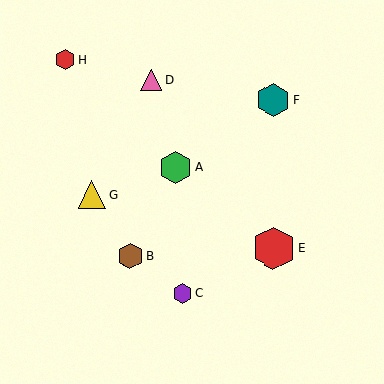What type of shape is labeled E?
Shape E is a red hexagon.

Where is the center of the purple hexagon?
The center of the purple hexagon is at (183, 293).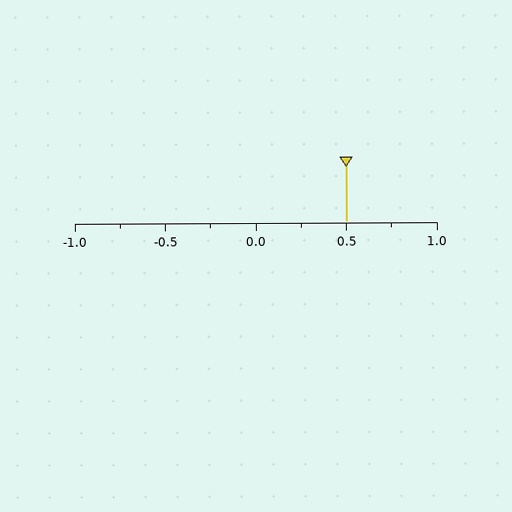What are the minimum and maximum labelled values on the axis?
The axis runs from -1.0 to 1.0.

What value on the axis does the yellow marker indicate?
The marker indicates approximately 0.5.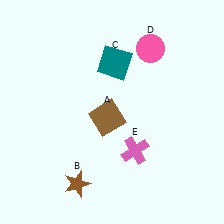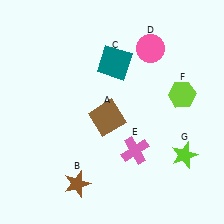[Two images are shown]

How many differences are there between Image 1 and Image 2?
There are 2 differences between the two images.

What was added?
A lime hexagon (F), a lime star (G) were added in Image 2.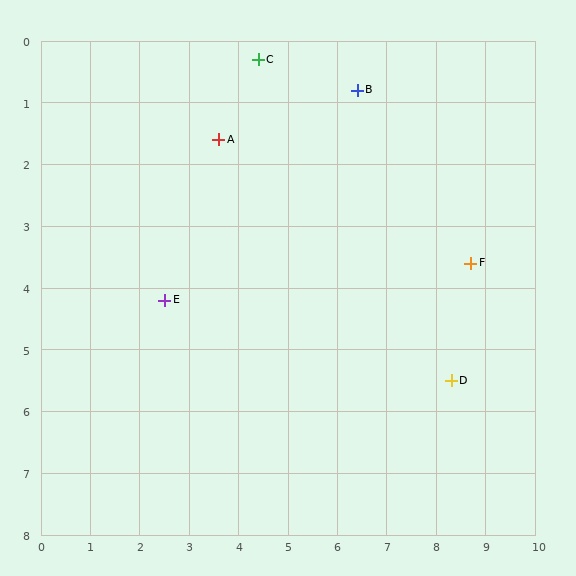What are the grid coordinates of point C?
Point C is at approximately (4.4, 0.3).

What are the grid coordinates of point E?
Point E is at approximately (2.5, 4.2).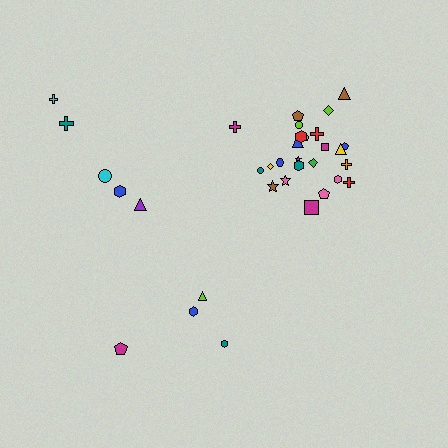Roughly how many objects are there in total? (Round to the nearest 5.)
Roughly 35 objects in total.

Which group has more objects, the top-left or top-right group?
The top-right group.